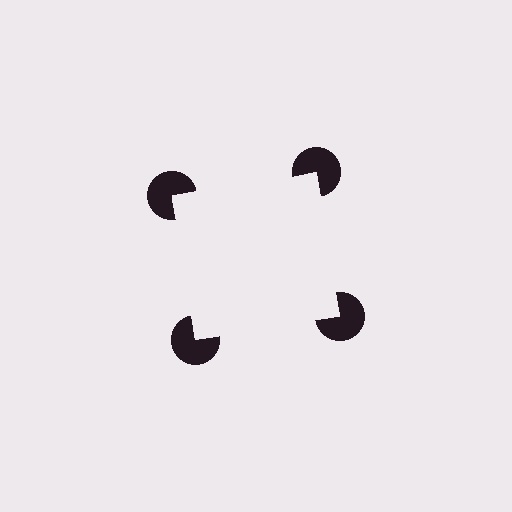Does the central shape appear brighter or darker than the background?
It typically appears slightly brighter than the background, even though no actual brightness change is drawn.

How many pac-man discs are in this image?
There are 4 — one at each vertex of the illusory square.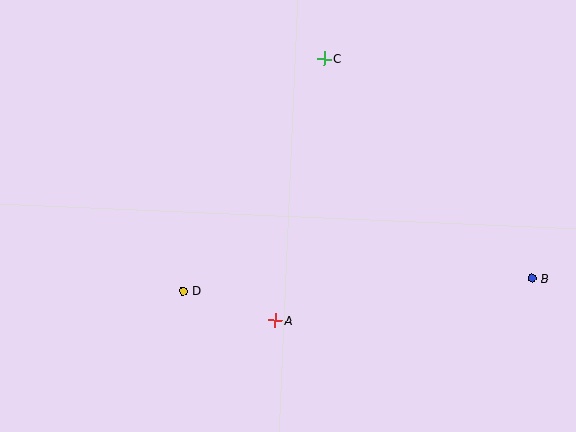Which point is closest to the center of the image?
Point A at (275, 320) is closest to the center.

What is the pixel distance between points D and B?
The distance between D and B is 349 pixels.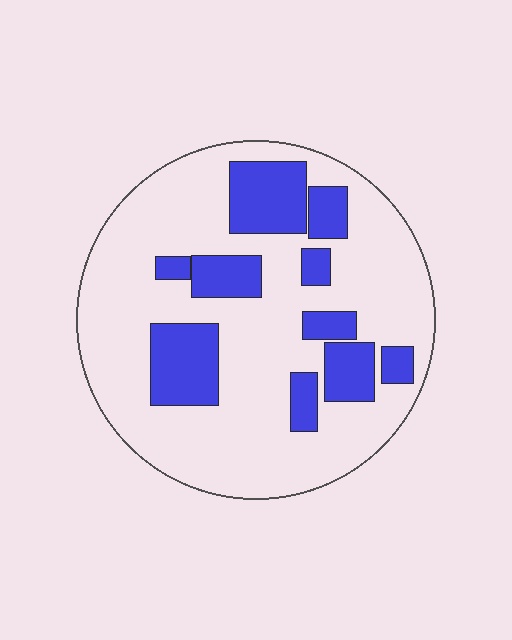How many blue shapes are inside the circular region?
10.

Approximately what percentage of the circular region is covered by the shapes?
Approximately 25%.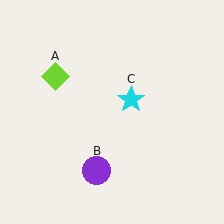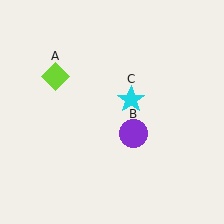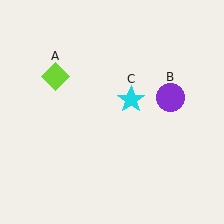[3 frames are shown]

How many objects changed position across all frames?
1 object changed position: purple circle (object B).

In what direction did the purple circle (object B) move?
The purple circle (object B) moved up and to the right.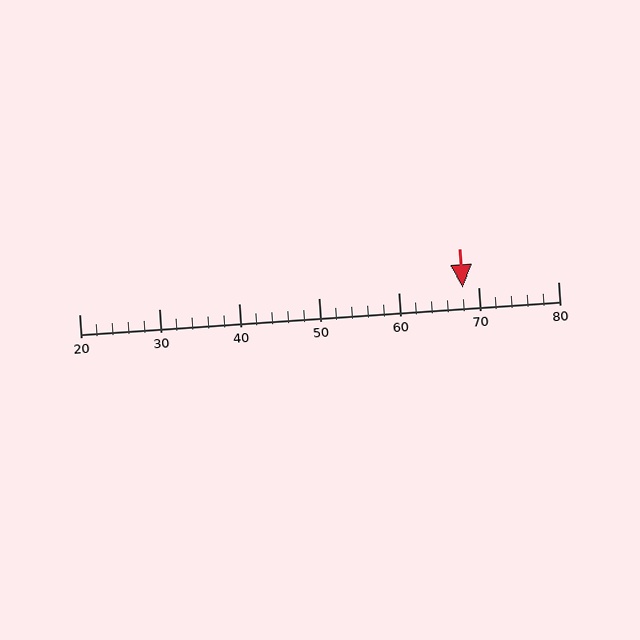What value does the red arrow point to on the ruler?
The red arrow points to approximately 68.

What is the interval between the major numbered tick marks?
The major tick marks are spaced 10 units apart.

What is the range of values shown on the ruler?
The ruler shows values from 20 to 80.